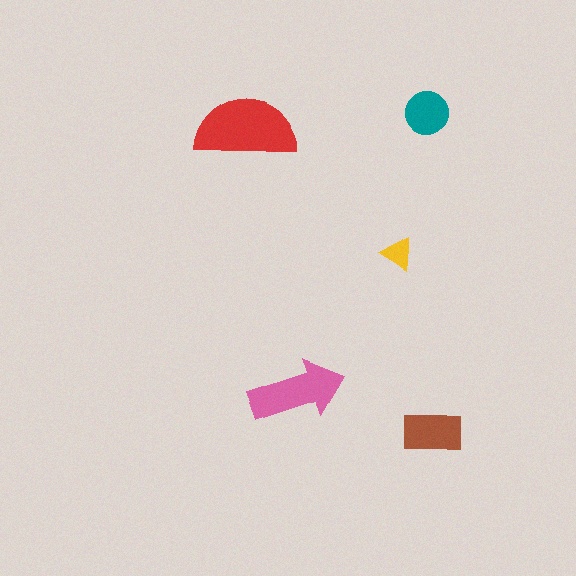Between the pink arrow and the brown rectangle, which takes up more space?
The pink arrow.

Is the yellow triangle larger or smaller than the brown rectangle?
Smaller.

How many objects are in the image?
There are 5 objects in the image.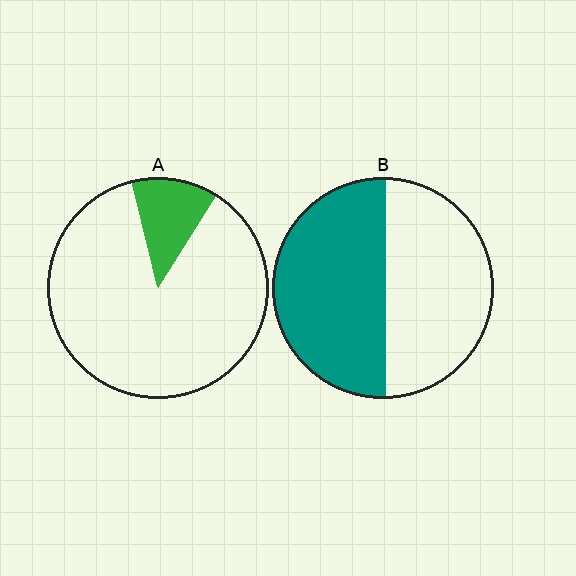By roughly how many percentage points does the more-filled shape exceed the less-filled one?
By roughly 40 percentage points (B over A).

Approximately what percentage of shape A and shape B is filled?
A is approximately 15% and B is approximately 50%.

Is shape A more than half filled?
No.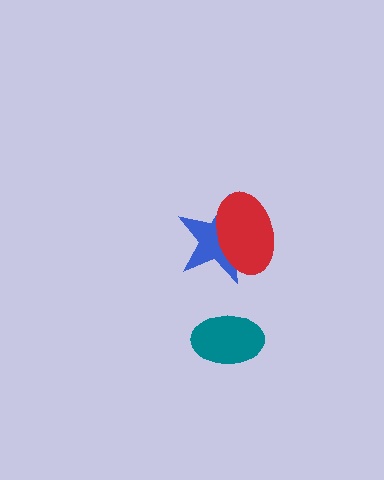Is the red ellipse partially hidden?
No, no other shape covers it.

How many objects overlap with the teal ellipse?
0 objects overlap with the teal ellipse.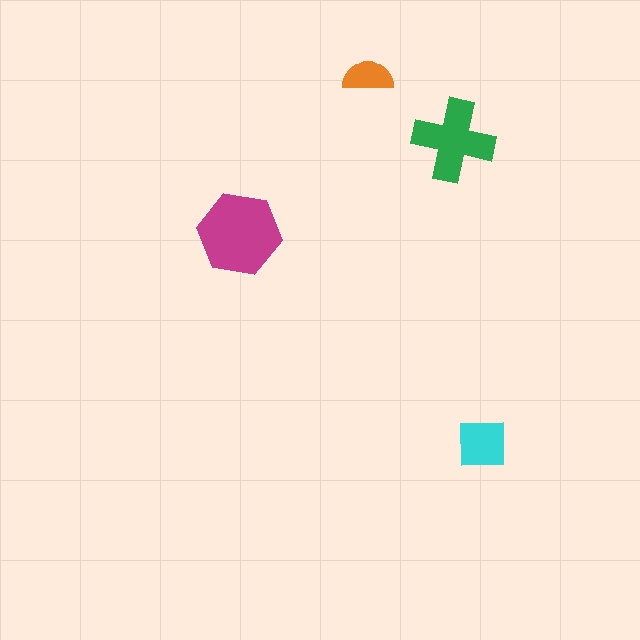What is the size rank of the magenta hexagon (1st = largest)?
1st.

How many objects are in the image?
There are 4 objects in the image.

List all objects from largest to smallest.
The magenta hexagon, the green cross, the cyan square, the orange semicircle.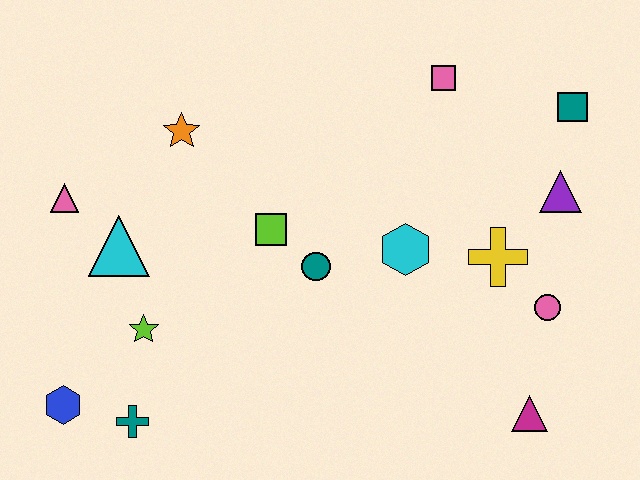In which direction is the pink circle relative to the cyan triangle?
The pink circle is to the right of the cyan triangle.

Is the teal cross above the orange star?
No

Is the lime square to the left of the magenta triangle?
Yes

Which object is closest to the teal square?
The purple triangle is closest to the teal square.